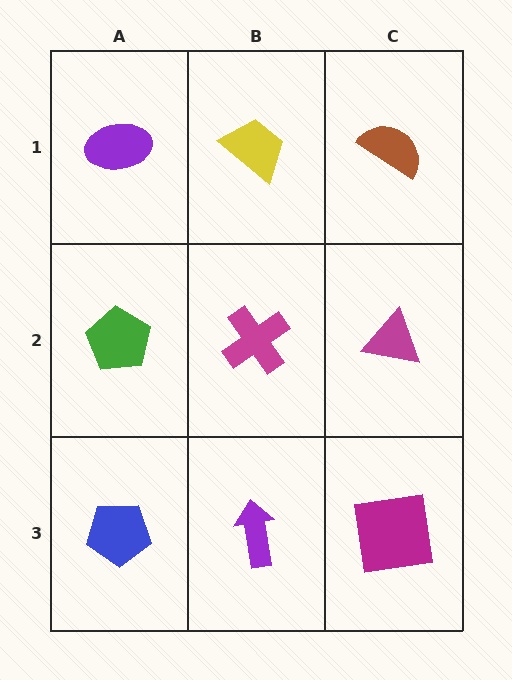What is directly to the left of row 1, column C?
A yellow trapezoid.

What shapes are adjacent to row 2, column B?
A yellow trapezoid (row 1, column B), a purple arrow (row 3, column B), a green pentagon (row 2, column A), a magenta triangle (row 2, column C).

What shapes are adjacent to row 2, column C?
A brown semicircle (row 1, column C), a magenta square (row 3, column C), a magenta cross (row 2, column B).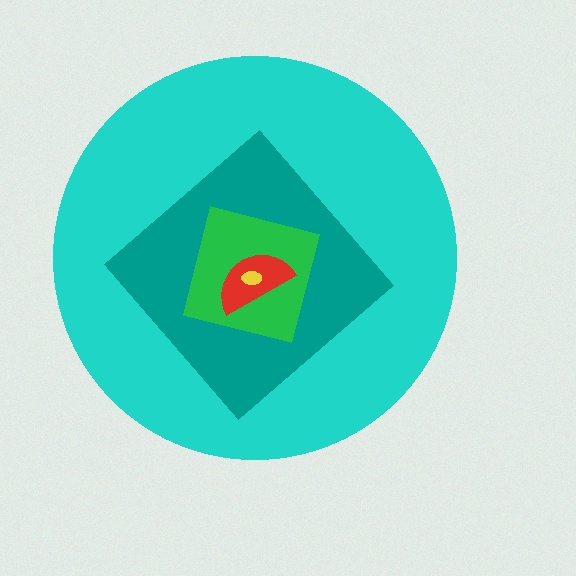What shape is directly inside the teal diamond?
The green square.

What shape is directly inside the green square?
The red semicircle.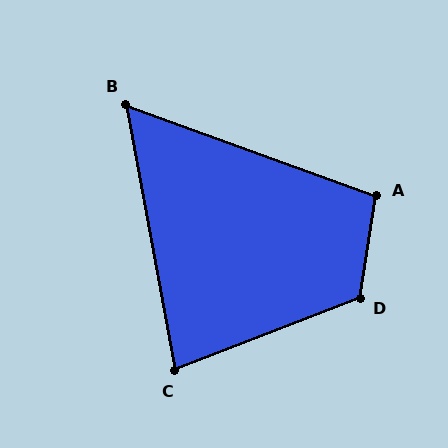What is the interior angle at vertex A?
Approximately 101 degrees (obtuse).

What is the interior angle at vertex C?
Approximately 79 degrees (acute).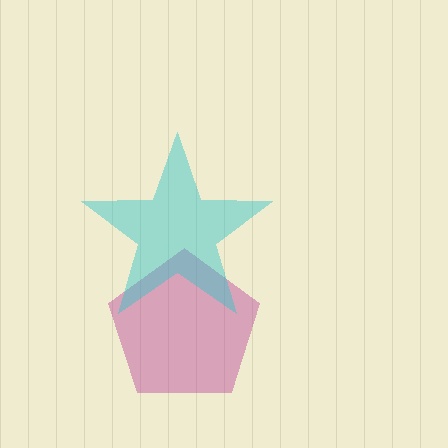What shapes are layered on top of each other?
The layered shapes are: a magenta pentagon, a cyan star.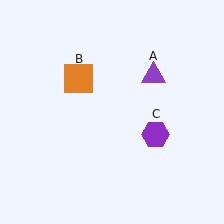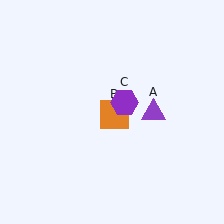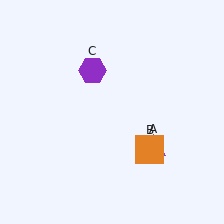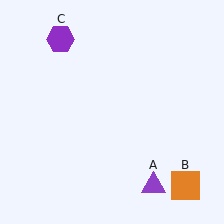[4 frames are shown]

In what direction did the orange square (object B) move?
The orange square (object B) moved down and to the right.